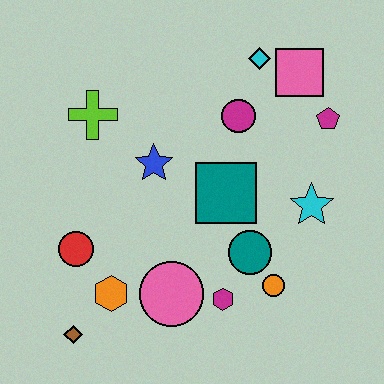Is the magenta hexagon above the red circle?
No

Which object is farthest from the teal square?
The brown diamond is farthest from the teal square.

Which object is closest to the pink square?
The cyan diamond is closest to the pink square.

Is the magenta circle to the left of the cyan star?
Yes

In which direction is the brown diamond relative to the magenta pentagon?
The brown diamond is to the left of the magenta pentagon.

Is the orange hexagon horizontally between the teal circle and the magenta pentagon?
No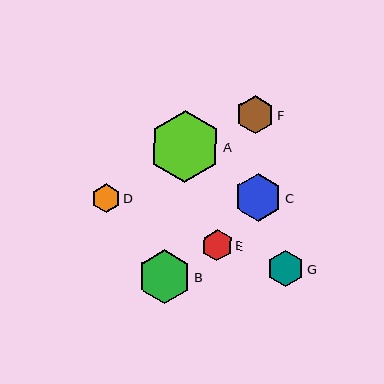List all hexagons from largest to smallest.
From largest to smallest: A, B, C, F, G, E, D.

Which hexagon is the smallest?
Hexagon D is the smallest with a size of approximately 28 pixels.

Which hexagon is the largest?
Hexagon A is the largest with a size of approximately 72 pixels.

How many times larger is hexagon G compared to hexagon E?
Hexagon G is approximately 1.2 times the size of hexagon E.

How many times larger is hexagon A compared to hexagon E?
Hexagon A is approximately 2.3 times the size of hexagon E.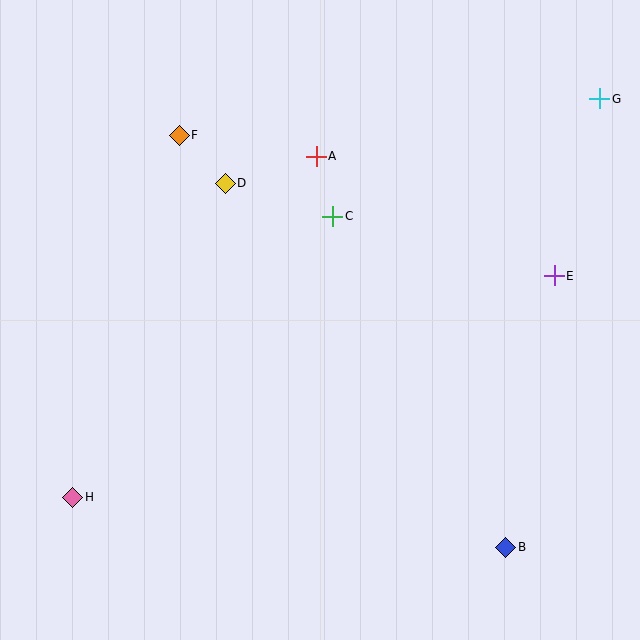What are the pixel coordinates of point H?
Point H is at (73, 497).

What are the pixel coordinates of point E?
Point E is at (554, 276).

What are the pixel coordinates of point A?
Point A is at (316, 156).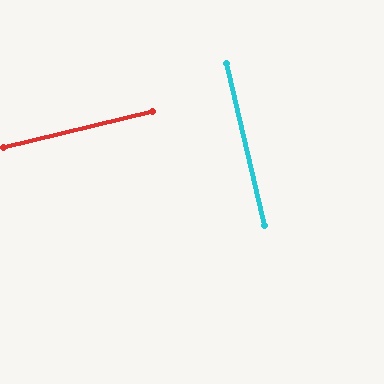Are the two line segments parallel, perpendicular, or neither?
Perpendicular — they meet at approximately 90°.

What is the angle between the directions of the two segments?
Approximately 90 degrees.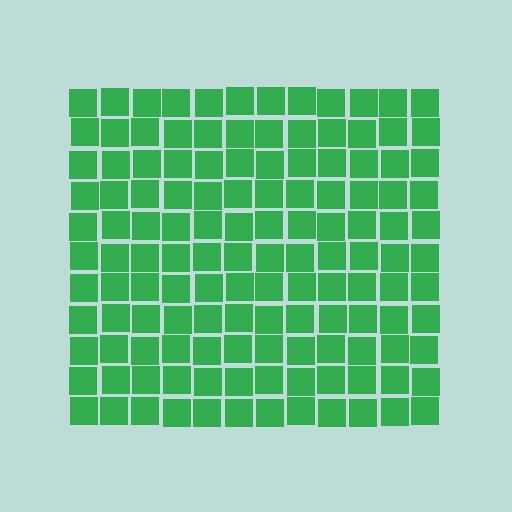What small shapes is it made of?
It is made of small squares.